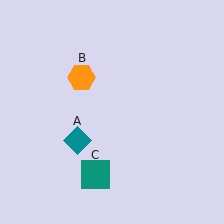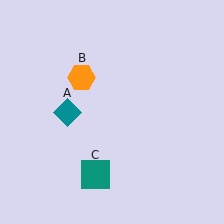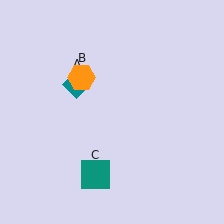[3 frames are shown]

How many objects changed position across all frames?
1 object changed position: teal diamond (object A).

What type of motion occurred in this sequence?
The teal diamond (object A) rotated clockwise around the center of the scene.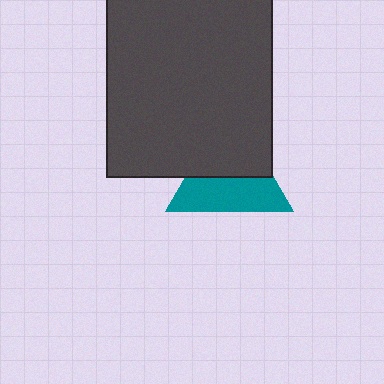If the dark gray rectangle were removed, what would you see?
You would see the complete teal triangle.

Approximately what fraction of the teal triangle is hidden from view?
Roughly 48% of the teal triangle is hidden behind the dark gray rectangle.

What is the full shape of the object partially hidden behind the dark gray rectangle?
The partially hidden object is a teal triangle.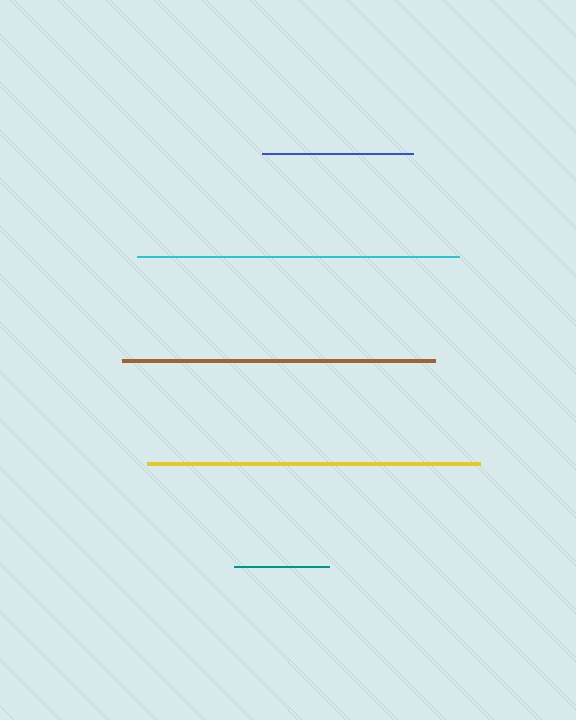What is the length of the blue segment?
The blue segment is approximately 151 pixels long.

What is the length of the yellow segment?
The yellow segment is approximately 334 pixels long.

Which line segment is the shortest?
The teal line is the shortest at approximately 96 pixels.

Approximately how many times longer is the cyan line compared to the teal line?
The cyan line is approximately 3.4 times the length of the teal line.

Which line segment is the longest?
The yellow line is the longest at approximately 334 pixels.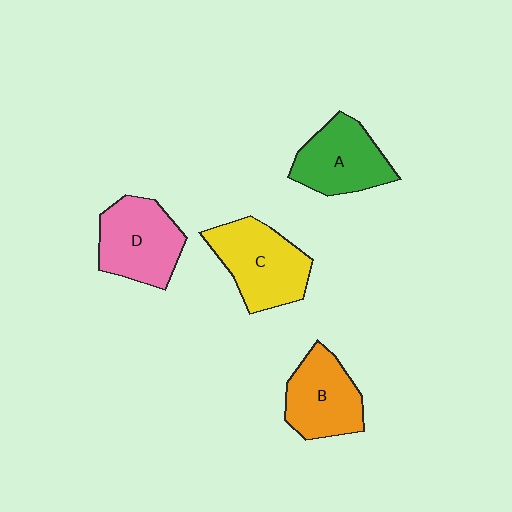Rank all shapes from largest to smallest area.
From largest to smallest: C (yellow), D (pink), A (green), B (orange).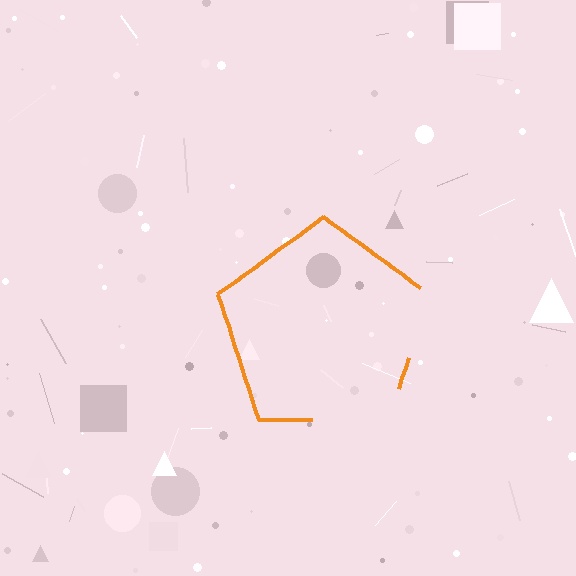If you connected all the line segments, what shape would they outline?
They would outline a pentagon.